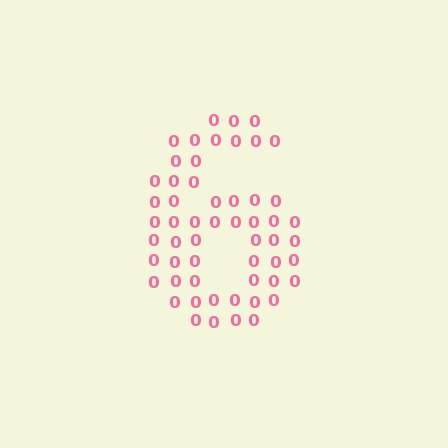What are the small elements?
The small elements are digit 0's.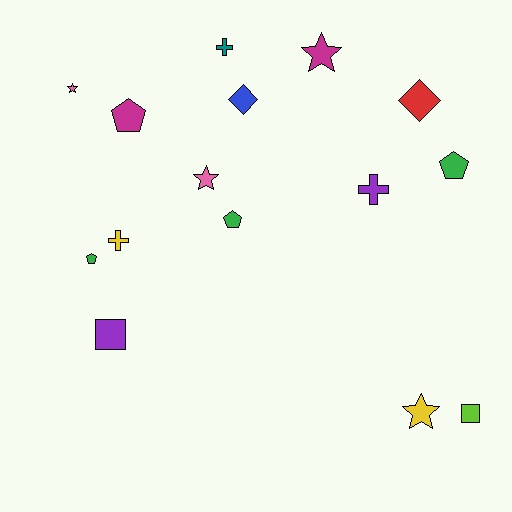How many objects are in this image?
There are 15 objects.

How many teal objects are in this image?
There is 1 teal object.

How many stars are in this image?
There are 4 stars.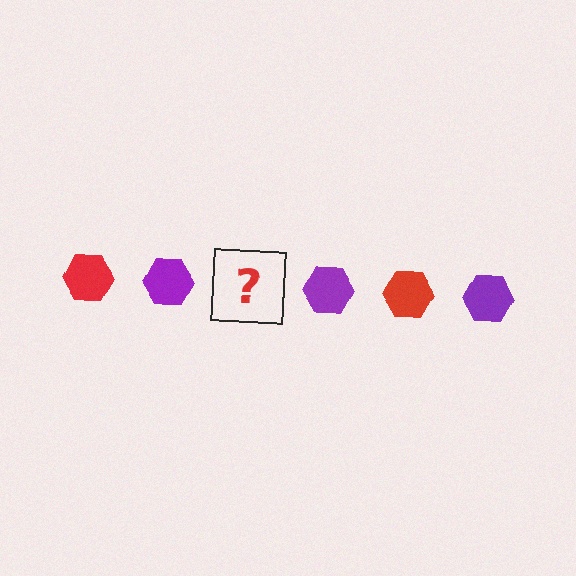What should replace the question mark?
The question mark should be replaced with a red hexagon.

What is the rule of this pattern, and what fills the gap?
The rule is that the pattern cycles through red, purple hexagons. The gap should be filled with a red hexagon.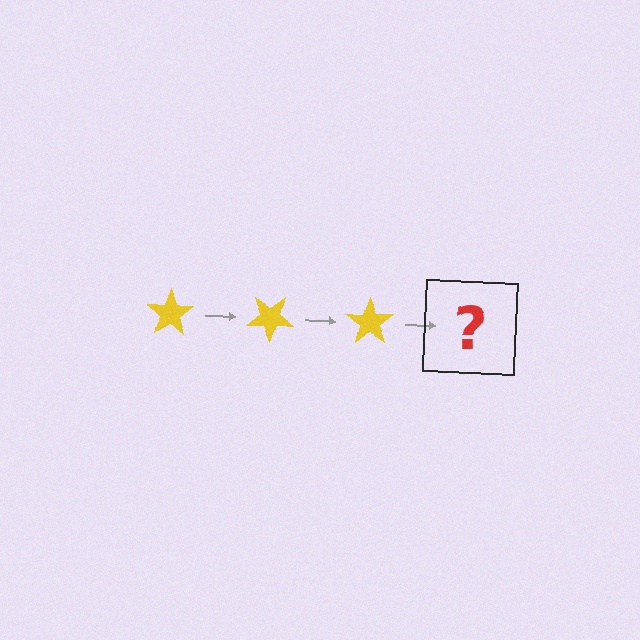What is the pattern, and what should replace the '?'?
The pattern is that the star rotates 35 degrees each step. The '?' should be a yellow star rotated 105 degrees.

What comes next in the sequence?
The next element should be a yellow star rotated 105 degrees.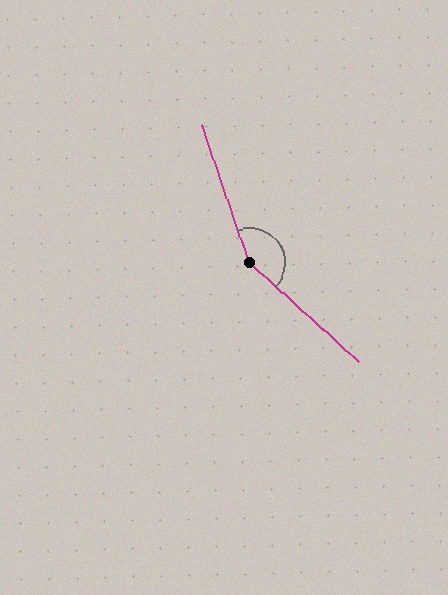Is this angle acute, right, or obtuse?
It is obtuse.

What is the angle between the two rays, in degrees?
Approximately 152 degrees.